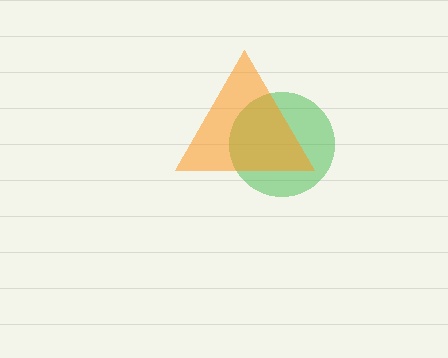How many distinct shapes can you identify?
There are 2 distinct shapes: a green circle, an orange triangle.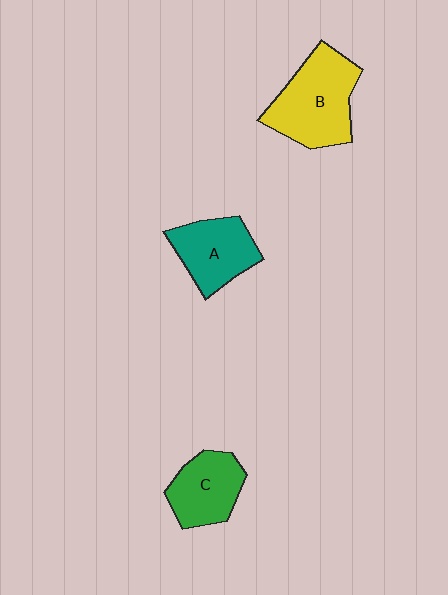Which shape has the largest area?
Shape B (yellow).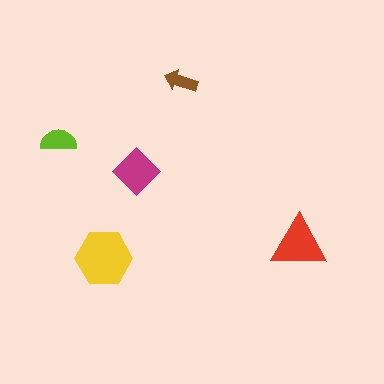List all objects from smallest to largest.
The brown arrow, the lime semicircle, the magenta diamond, the red triangle, the yellow hexagon.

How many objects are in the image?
There are 5 objects in the image.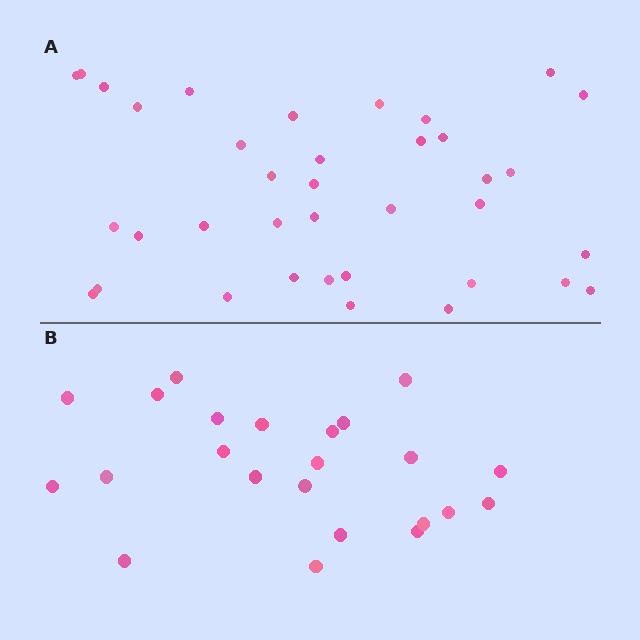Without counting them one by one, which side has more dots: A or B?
Region A (the top region) has more dots.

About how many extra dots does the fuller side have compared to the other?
Region A has approximately 15 more dots than region B.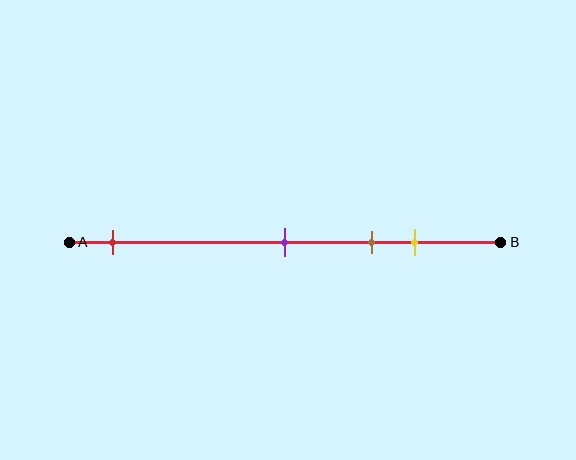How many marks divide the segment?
There are 4 marks dividing the segment.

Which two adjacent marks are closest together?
The brown and yellow marks are the closest adjacent pair.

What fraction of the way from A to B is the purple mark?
The purple mark is approximately 50% (0.5) of the way from A to B.